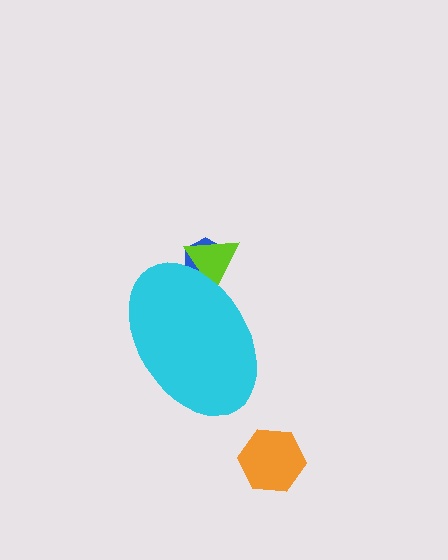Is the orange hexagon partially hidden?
No, the orange hexagon is fully visible.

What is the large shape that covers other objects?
A cyan ellipse.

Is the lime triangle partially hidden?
Yes, the lime triangle is partially hidden behind the cyan ellipse.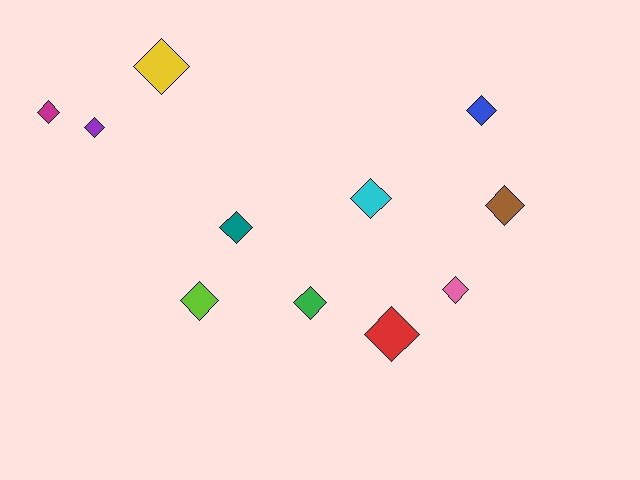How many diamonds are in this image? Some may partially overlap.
There are 11 diamonds.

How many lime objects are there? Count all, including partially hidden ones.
There is 1 lime object.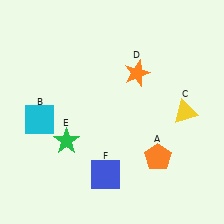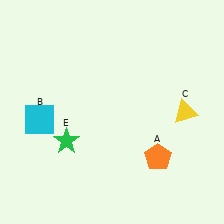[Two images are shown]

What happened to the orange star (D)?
The orange star (D) was removed in Image 2. It was in the top-right area of Image 1.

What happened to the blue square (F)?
The blue square (F) was removed in Image 2. It was in the bottom-left area of Image 1.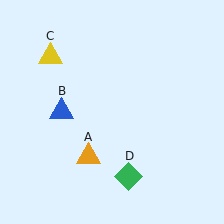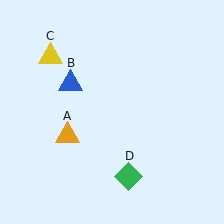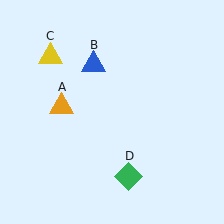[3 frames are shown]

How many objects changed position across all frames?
2 objects changed position: orange triangle (object A), blue triangle (object B).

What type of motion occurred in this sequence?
The orange triangle (object A), blue triangle (object B) rotated clockwise around the center of the scene.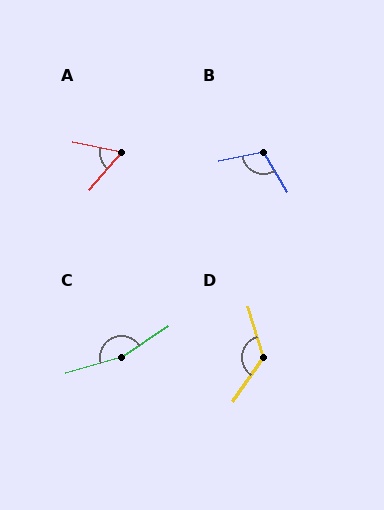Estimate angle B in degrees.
Approximately 110 degrees.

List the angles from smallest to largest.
A (62°), B (110°), D (129°), C (163°).